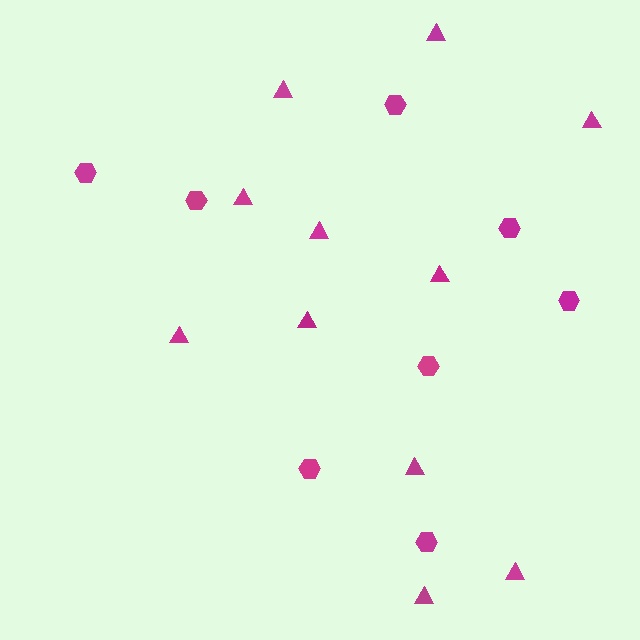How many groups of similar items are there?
There are 2 groups: one group of triangles (11) and one group of hexagons (8).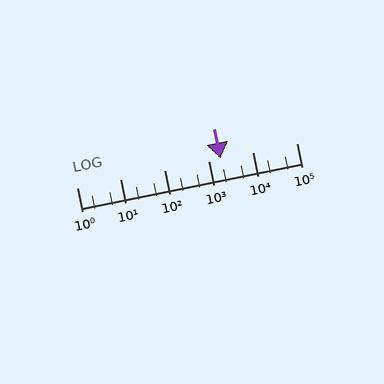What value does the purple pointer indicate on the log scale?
The pointer indicates approximately 1900.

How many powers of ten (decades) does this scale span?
The scale spans 5 decades, from 1 to 100000.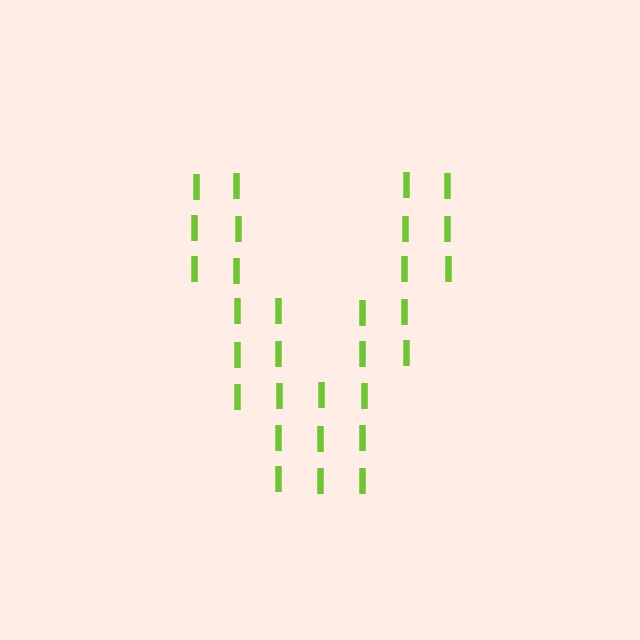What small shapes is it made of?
It is made of small letter I's.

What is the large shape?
The large shape is the letter V.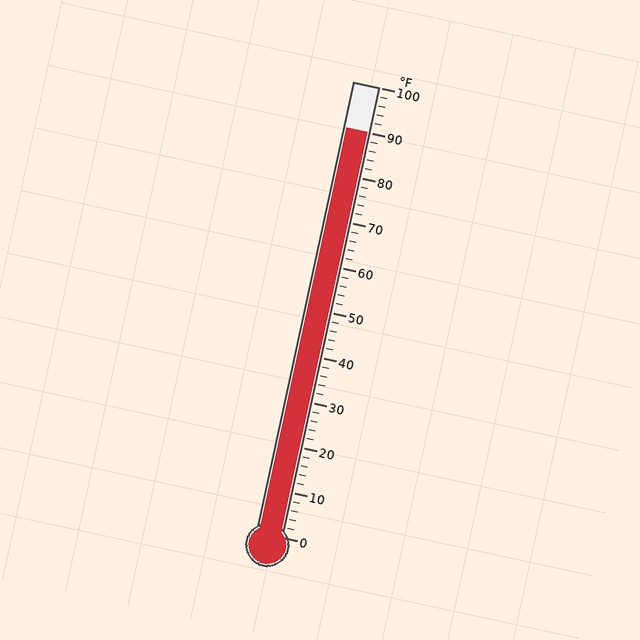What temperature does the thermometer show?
The thermometer shows approximately 90°F.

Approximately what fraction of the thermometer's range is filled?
The thermometer is filled to approximately 90% of its range.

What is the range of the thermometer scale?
The thermometer scale ranges from 0°F to 100°F.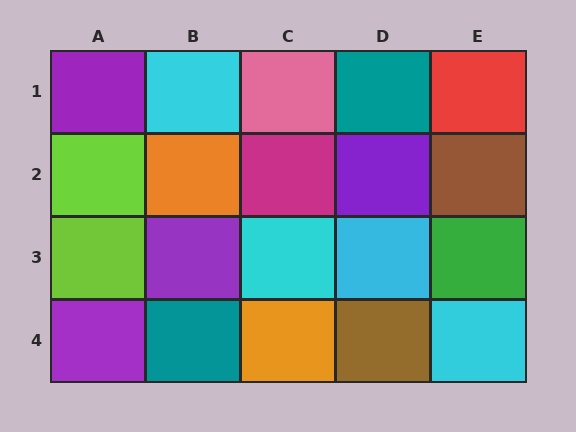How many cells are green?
1 cell is green.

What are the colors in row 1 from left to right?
Purple, cyan, pink, teal, red.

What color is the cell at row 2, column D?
Purple.